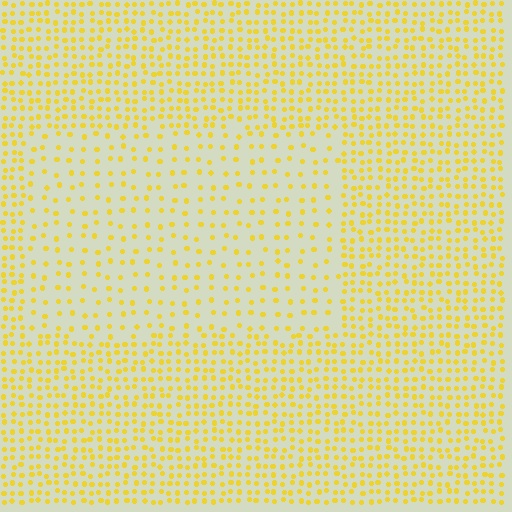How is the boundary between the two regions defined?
The boundary is defined by a change in element density (approximately 2.2x ratio). All elements are the same color, size, and shape.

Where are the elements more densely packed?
The elements are more densely packed outside the rectangle boundary.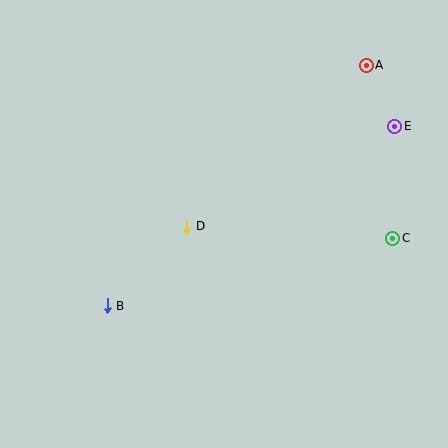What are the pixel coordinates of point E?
Point E is at (395, 126).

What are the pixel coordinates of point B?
Point B is at (107, 306).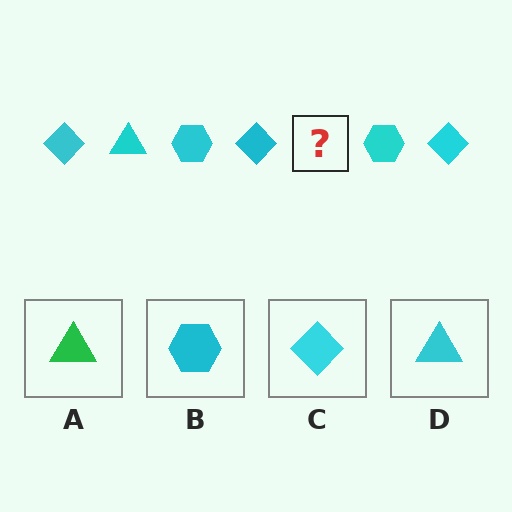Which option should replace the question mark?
Option D.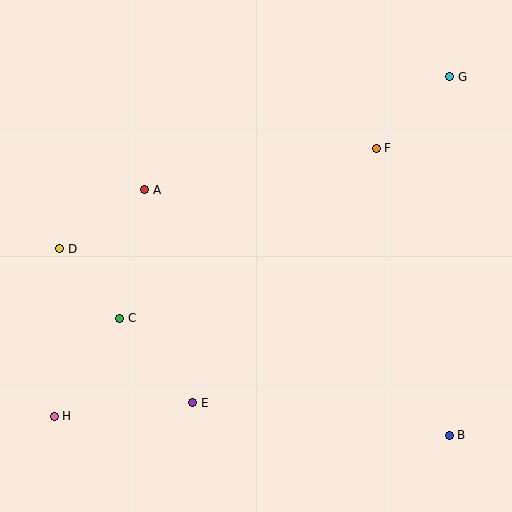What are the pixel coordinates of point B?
Point B is at (449, 435).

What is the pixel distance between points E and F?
The distance between E and F is 314 pixels.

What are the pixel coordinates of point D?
Point D is at (60, 249).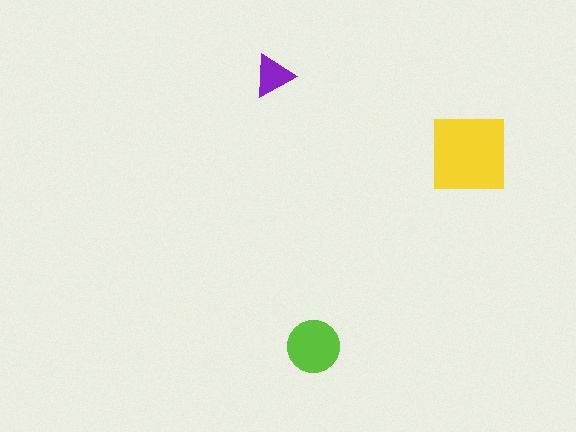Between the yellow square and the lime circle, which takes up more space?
The yellow square.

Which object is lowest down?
The lime circle is bottommost.